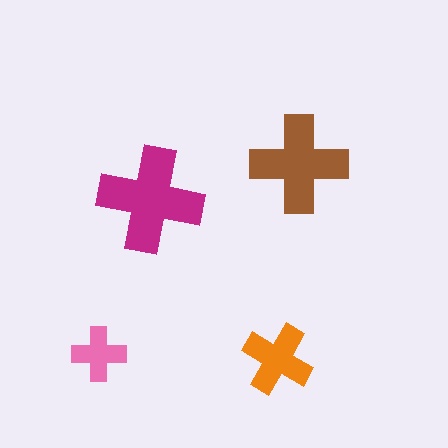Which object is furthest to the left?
The pink cross is leftmost.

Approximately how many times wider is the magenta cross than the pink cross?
About 2 times wider.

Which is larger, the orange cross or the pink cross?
The orange one.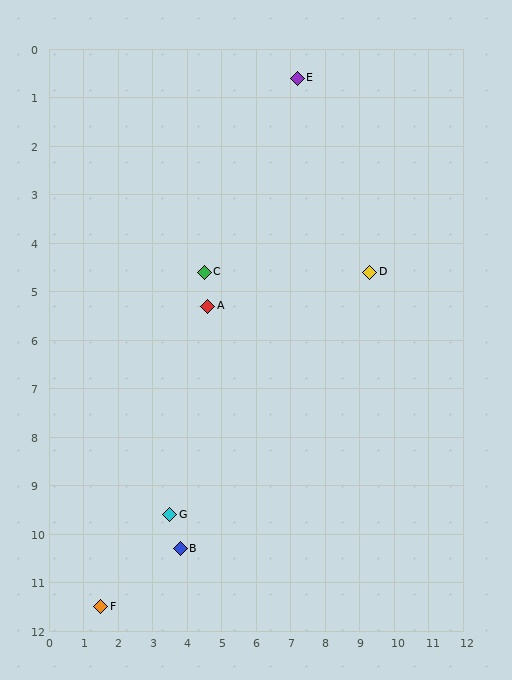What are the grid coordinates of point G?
Point G is at approximately (3.5, 9.6).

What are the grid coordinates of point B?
Point B is at approximately (3.8, 10.3).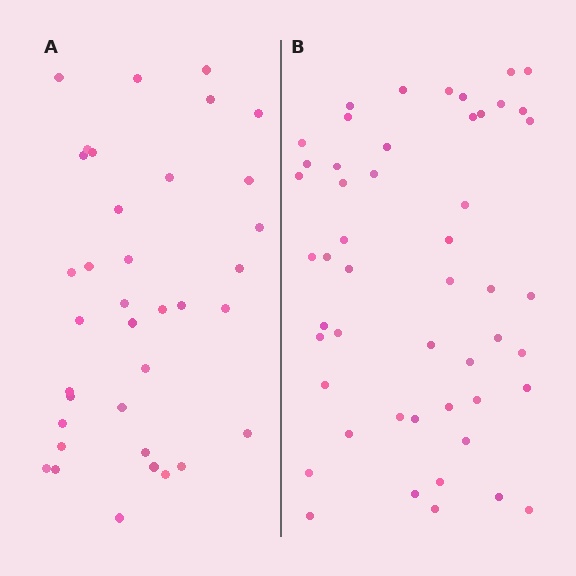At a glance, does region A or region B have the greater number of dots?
Region B (the right region) has more dots.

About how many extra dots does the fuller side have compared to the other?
Region B has approximately 15 more dots than region A.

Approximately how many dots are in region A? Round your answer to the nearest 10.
About 40 dots. (The exact count is 36, which rounds to 40.)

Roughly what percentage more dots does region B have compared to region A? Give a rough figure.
About 40% more.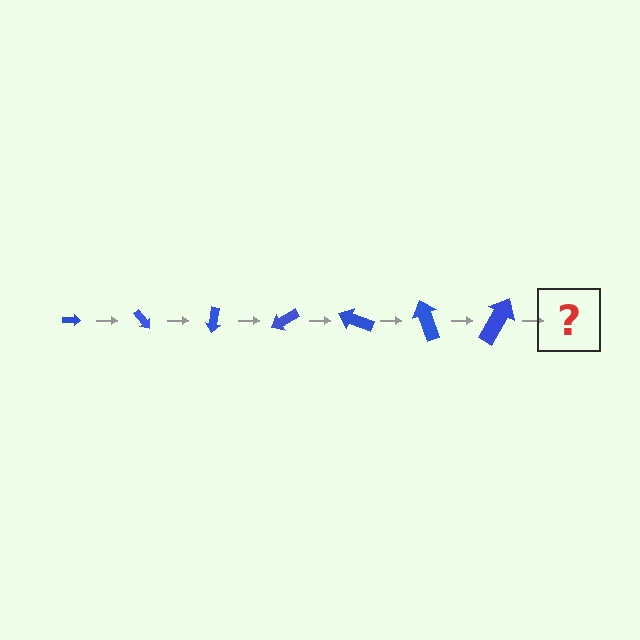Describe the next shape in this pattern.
It should be an arrow, larger than the previous one and rotated 350 degrees from the start.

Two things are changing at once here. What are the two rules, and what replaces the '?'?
The two rules are that the arrow grows larger each step and it rotates 50 degrees each step. The '?' should be an arrow, larger than the previous one and rotated 350 degrees from the start.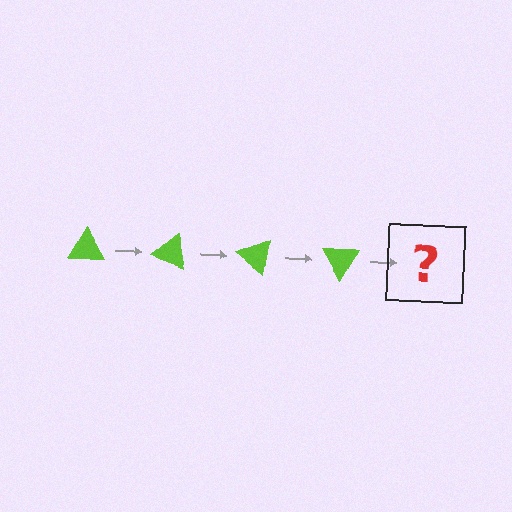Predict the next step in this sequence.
The next step is a lime triangle rotated 80 degrees.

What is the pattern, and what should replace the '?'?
The pattern is that the triangle rotates 20 degrees each step. The '?' should be a lime triangle rotated 80 degrees.